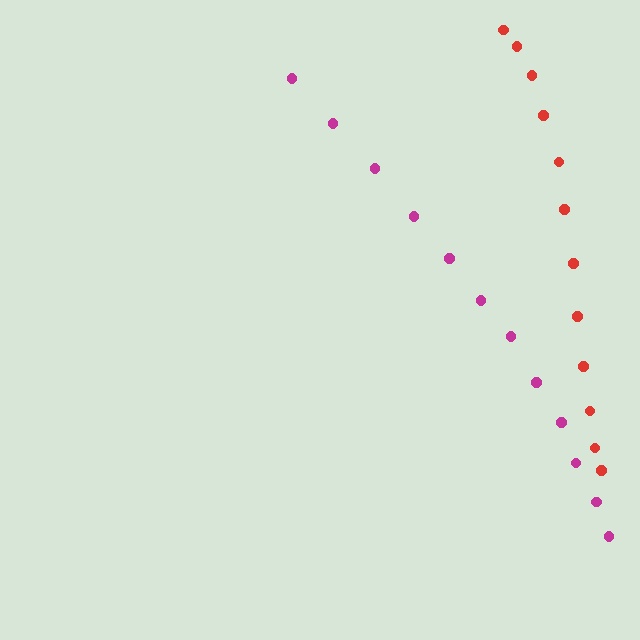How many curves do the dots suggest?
There are 2 distinct paths.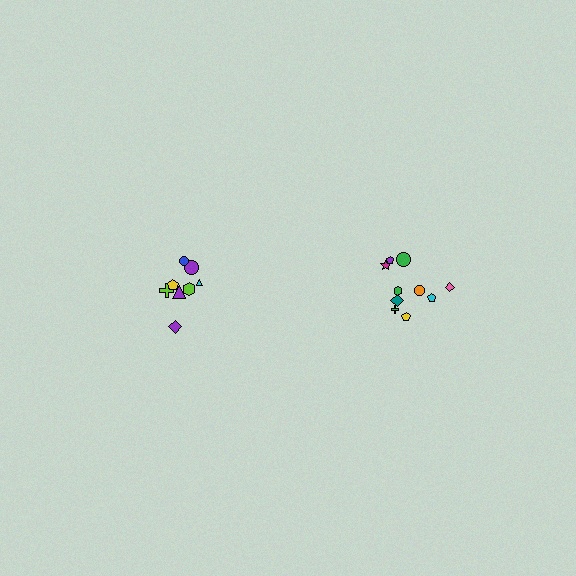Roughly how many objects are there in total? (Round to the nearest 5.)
Roughly 20 objects in total.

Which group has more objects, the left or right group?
The right group.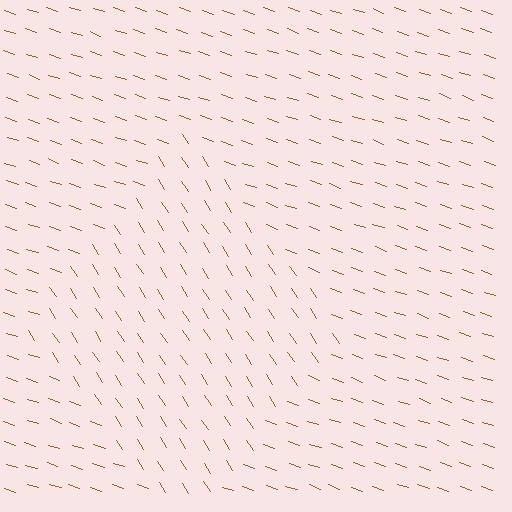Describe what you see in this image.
The image is filled with small brown line segments. A diamond region in the image has lines oriented differently from the surrounding lines, creating a visible texture boundary.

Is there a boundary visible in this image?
Yes, there is a texture boundary formed by a change in line orientation.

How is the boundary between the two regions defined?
The boundary is defined purely by a change in line orientation (approximately 38 degrees difference). All lines are the same color and thickness.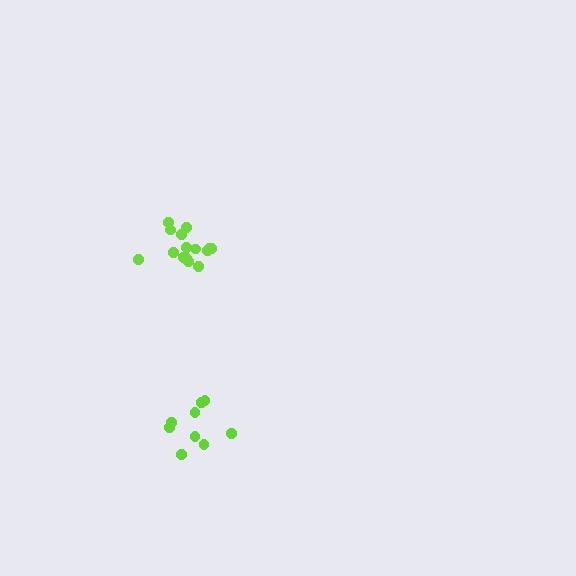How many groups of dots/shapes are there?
There are 2 groups.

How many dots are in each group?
Group 1: 9 dots, Group 2: 15 dots (24 total).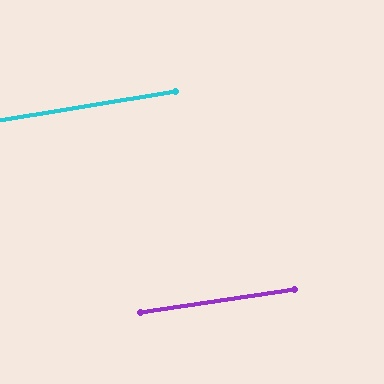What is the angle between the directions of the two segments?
Approximately 1 degree.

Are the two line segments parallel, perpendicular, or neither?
Parallel — their directions differ by only 1.0°.